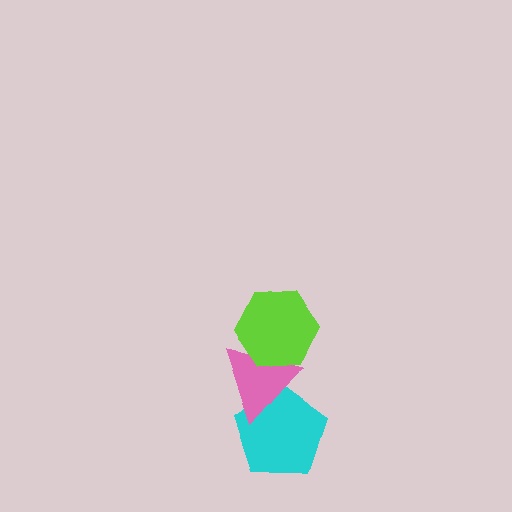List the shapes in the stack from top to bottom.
From top to bottom: the lime hexagon, the pink triangle, the cyan pentagon.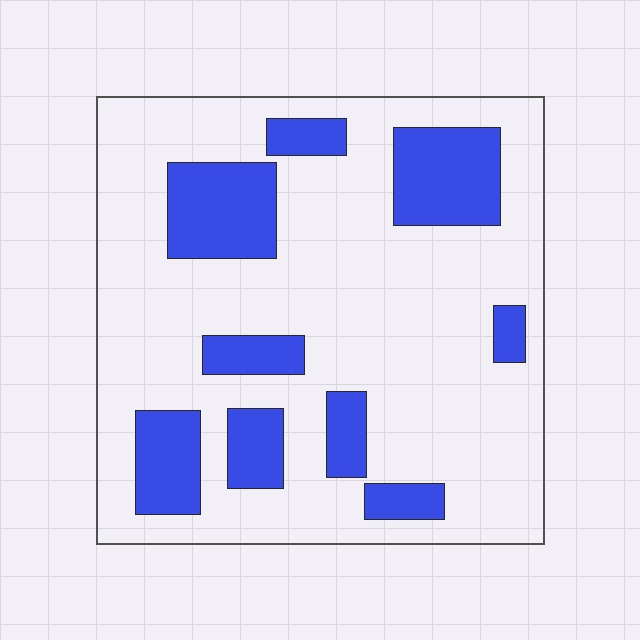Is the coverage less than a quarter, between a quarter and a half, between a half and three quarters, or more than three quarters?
Less than a quarter.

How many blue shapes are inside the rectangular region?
9.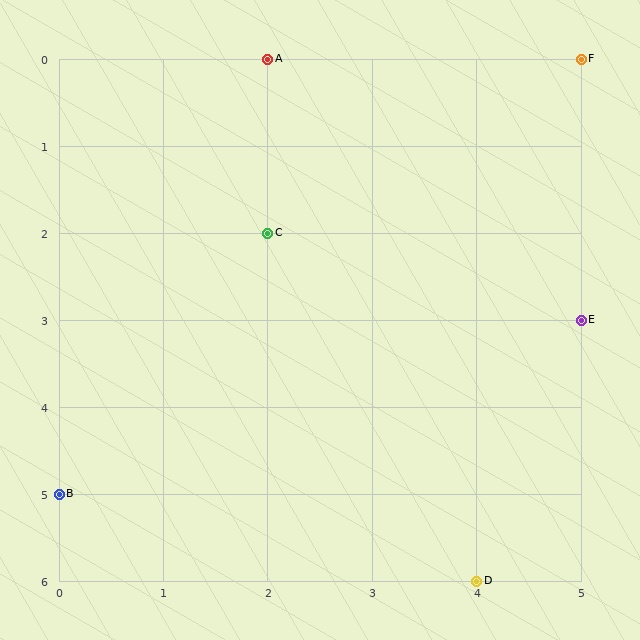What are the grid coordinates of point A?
Point A is at grid coordinates (2, 0).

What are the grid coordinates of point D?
Point D is at grid coordinates (4, 6).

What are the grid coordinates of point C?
Point C is at grid coordinates (2, 2).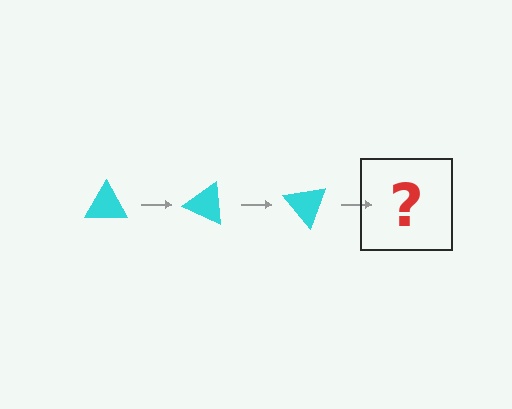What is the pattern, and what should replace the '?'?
The pattern is that the triangle rotates 25 degrees each step. The '?' should be a cyan triangle rotated 75 degrees.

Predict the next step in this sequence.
The next step is a cyan triangle rotated 75 degrees.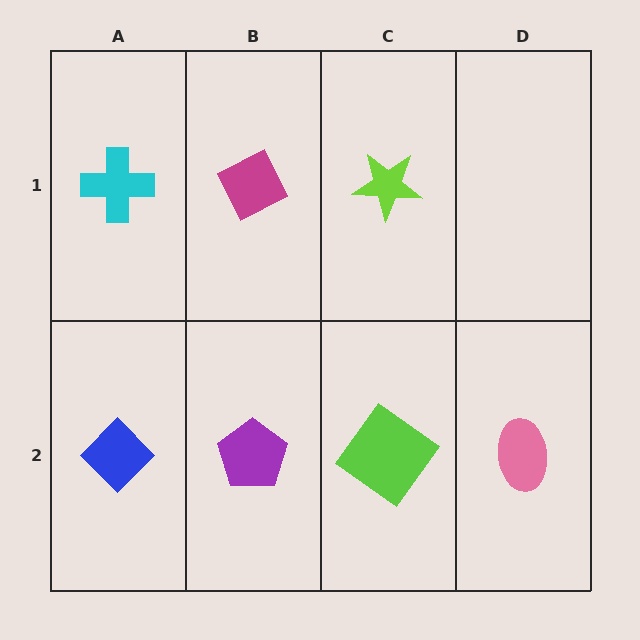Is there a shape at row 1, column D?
No, that cell is empty.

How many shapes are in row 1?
3 shapes.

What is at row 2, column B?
A purple pentagon.